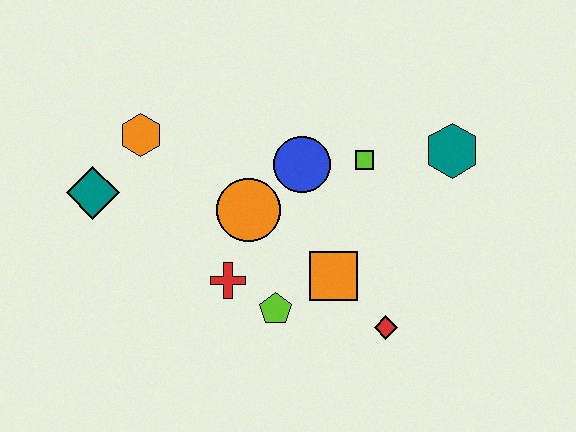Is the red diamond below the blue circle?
Yes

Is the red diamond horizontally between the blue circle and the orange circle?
No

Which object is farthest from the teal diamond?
The teal hexagon is farthest from the teal diamond.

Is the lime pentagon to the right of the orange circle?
Yes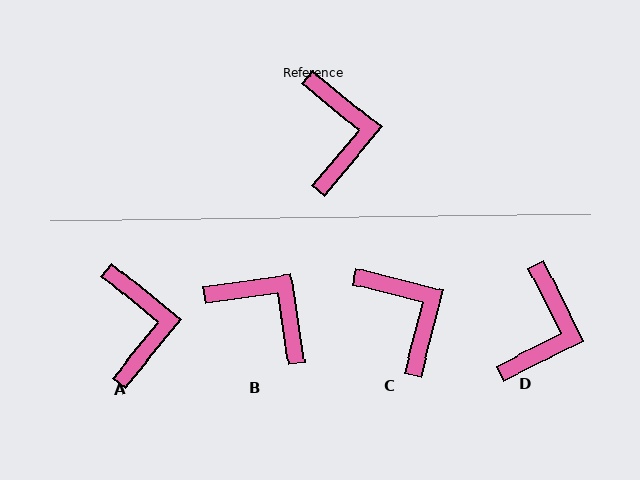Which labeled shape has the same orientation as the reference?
A.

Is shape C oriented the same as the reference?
No, it is off by about 25 degrees.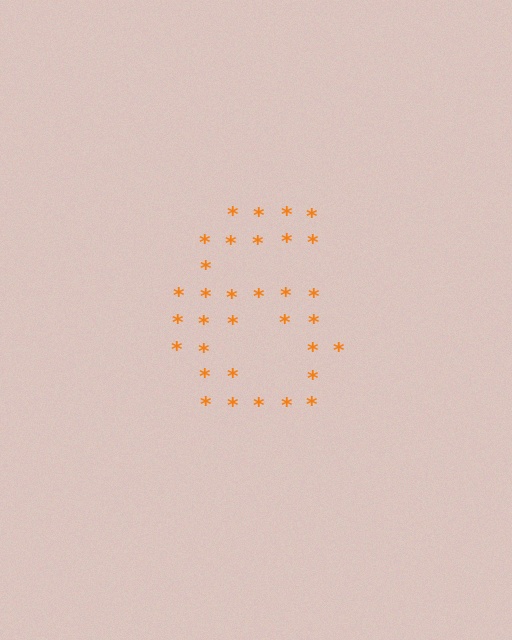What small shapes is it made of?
It is made of small asterisks.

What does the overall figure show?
The overall figure shows the digit 6.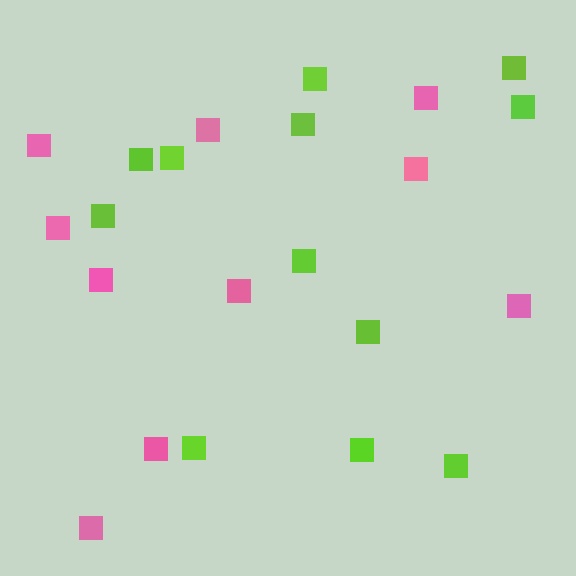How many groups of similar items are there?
There are 2 groups: one group of lime squares (12) and one group of pink squares (10).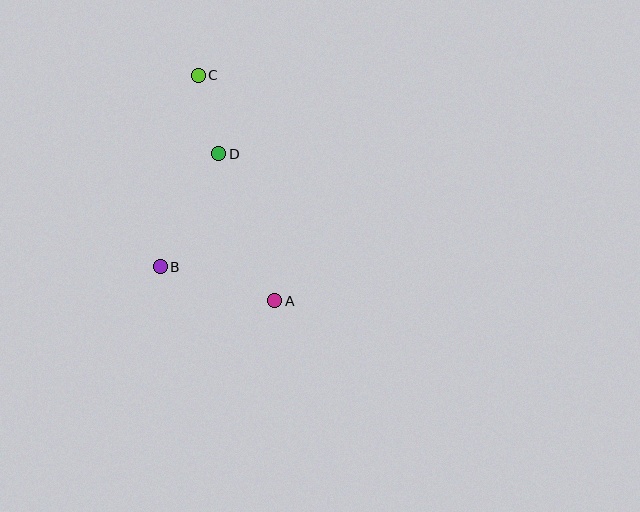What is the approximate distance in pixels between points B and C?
The distance between B and C is approximately 195 pixels.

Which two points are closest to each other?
Points C and D are closest to each other.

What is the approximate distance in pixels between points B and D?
The distance between B and D is approximately 127 pixels.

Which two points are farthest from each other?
Points A and C are farthest from each other.